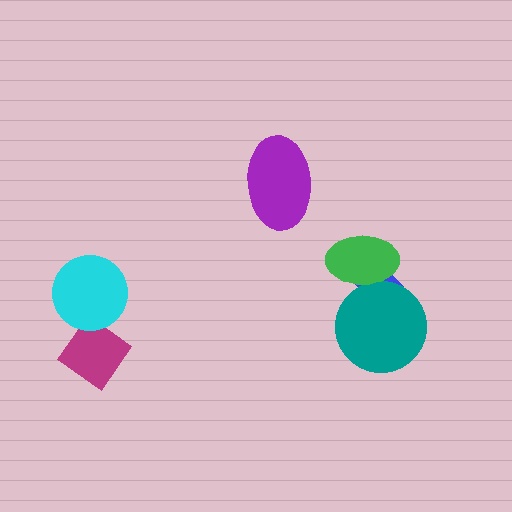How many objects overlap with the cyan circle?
1 object overlaps with the cyan circle.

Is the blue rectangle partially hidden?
Yes, it is partially covered by another shape.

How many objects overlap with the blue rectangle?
2 objects overlap with the blue rectangle.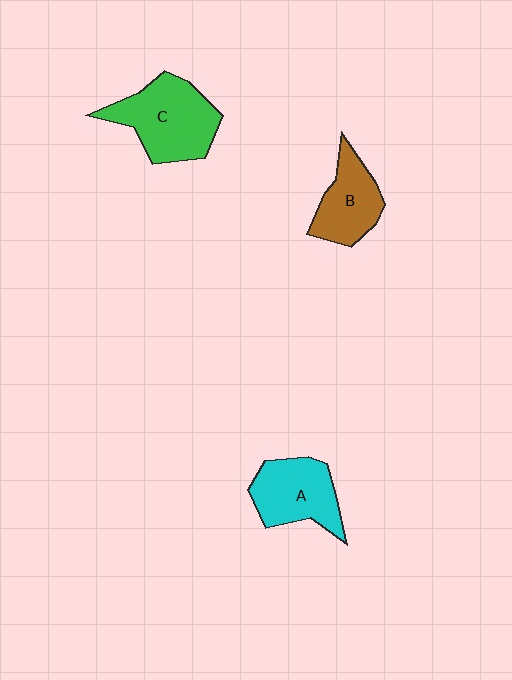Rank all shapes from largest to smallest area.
From largest to smallest: C (green), A (cyan), B (brown).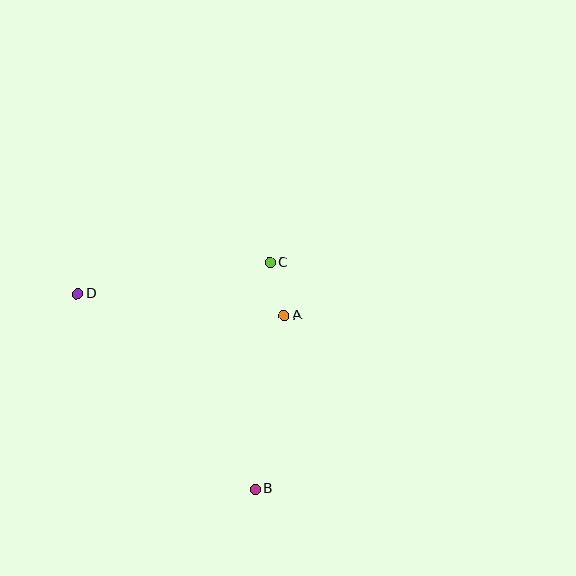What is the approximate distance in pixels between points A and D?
The distance between A and D is approximately 207 pixels.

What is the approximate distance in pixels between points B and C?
The distance between B and C is approximately 227 pixels.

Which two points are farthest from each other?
Points B and D are farthest from each other.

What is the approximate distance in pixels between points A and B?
The distance between A and B is approximately 176 pixels.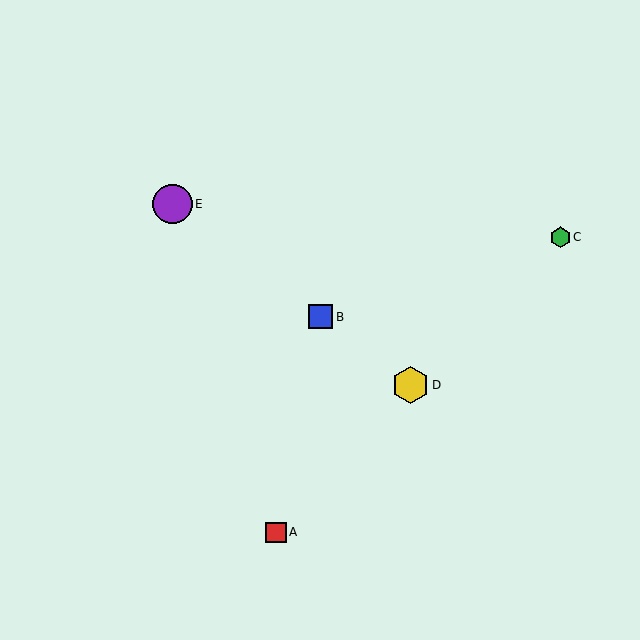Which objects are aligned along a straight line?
Objects B, D, E are aligned along a straight line.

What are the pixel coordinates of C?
Object C is at (560, 237).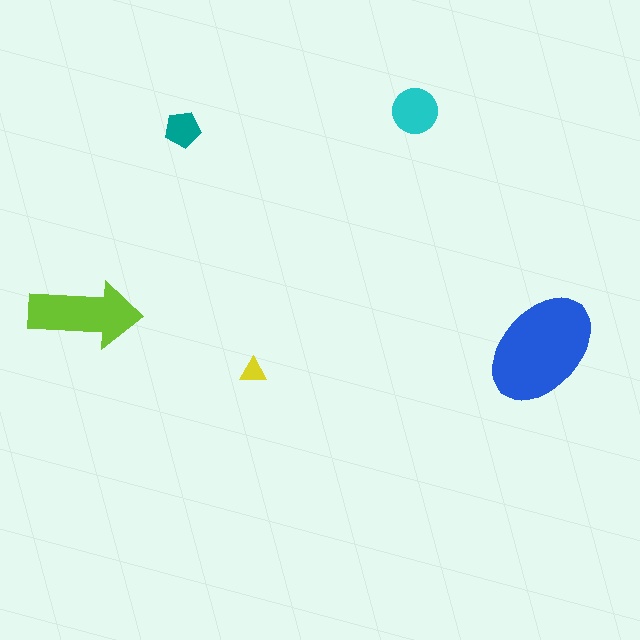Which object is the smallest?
The yellow triangle.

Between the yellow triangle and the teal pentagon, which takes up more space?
The teal pentagon.